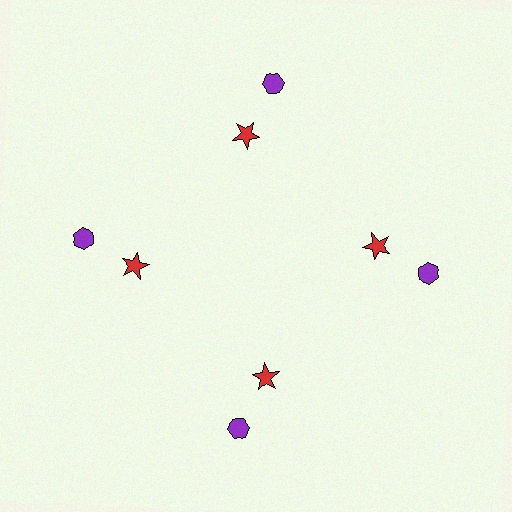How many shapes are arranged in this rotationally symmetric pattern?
There are 8 shapes, arranged in 4 groups of 2.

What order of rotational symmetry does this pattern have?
This pattern has 4-fold rotational symmetry.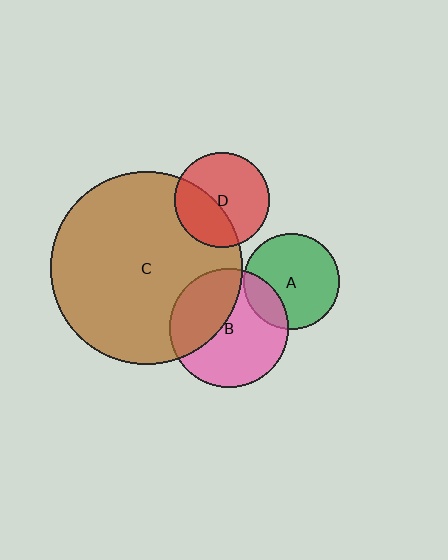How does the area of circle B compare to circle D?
Approximately 1.6 times.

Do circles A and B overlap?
Yes.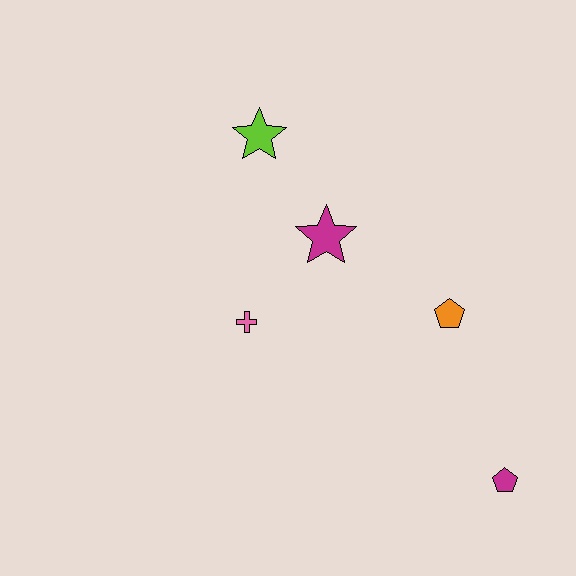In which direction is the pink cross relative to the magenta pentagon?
The pink cross is to the left of the magenta pentagon.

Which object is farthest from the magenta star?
The magenta pentagon is farthest from the magenta star.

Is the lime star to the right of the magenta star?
No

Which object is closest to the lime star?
The magenta star is closest to the lime star.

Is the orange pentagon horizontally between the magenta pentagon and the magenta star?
Yes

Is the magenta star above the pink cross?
Yes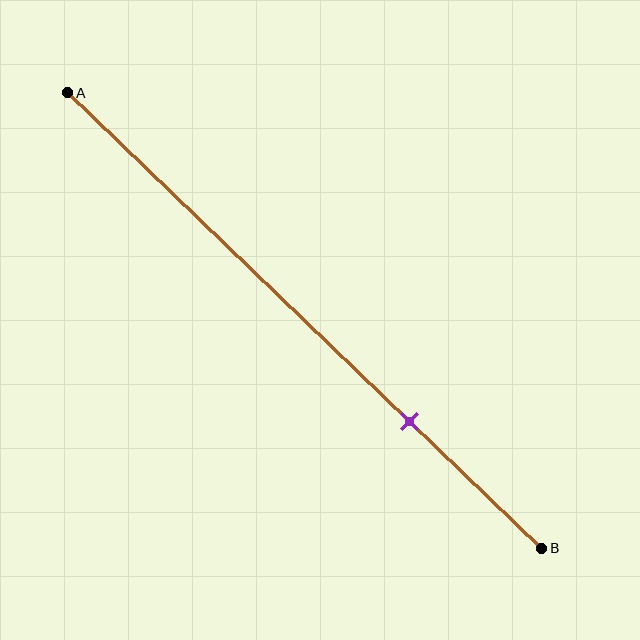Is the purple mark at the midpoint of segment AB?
No, the mark is at about 70% from A, not at the 50% midpoint.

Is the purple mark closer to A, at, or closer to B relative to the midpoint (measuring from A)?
The purple mark is closer to point B than the midpoint of segment AB.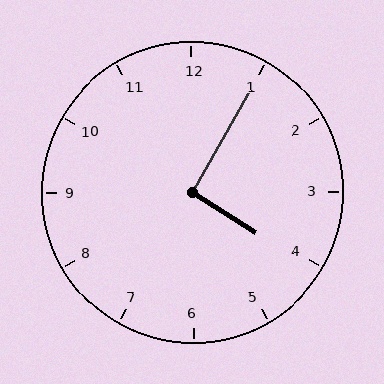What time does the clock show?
4:05.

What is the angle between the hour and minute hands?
Approximately 92 degrees.